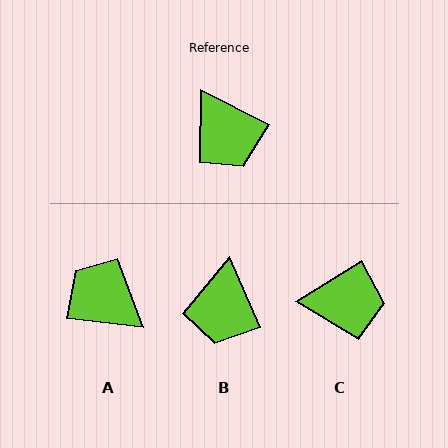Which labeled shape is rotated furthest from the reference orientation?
A, about 159 degrees away.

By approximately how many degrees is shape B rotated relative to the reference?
Approximately 39 degrees clockwise.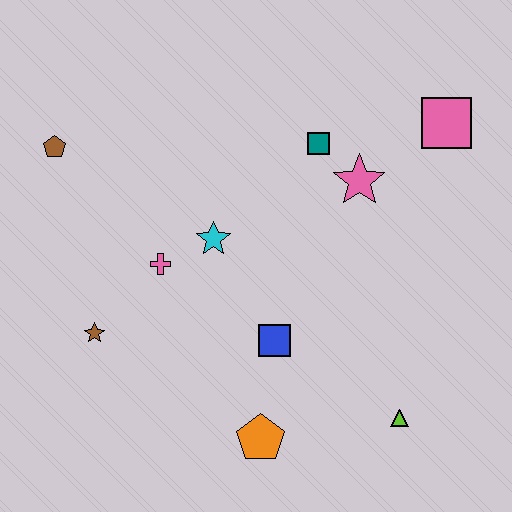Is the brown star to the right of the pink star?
No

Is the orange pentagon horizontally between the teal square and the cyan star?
Yes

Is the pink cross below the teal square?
Yes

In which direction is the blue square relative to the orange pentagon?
The blue square is above the orange pentagon.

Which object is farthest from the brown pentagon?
The lime triangle is farthest from the brown pentagon.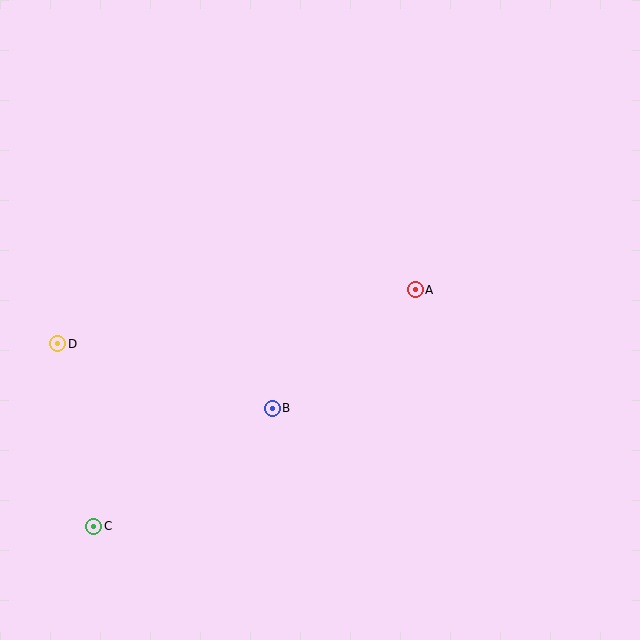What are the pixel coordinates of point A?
Point A is at (415, 290).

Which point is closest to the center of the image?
Point A at (415, 290) is closest to the center.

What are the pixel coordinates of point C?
Point C is at (94, 526).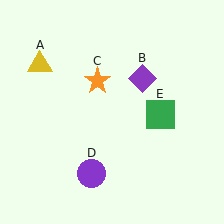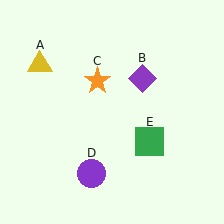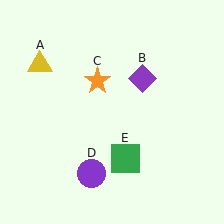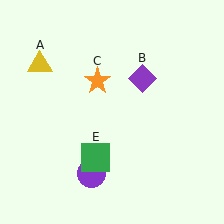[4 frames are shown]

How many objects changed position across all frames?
1 object changed position: green square (object E).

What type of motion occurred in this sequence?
The green square (object E) rotated clockwise around the center of the scene.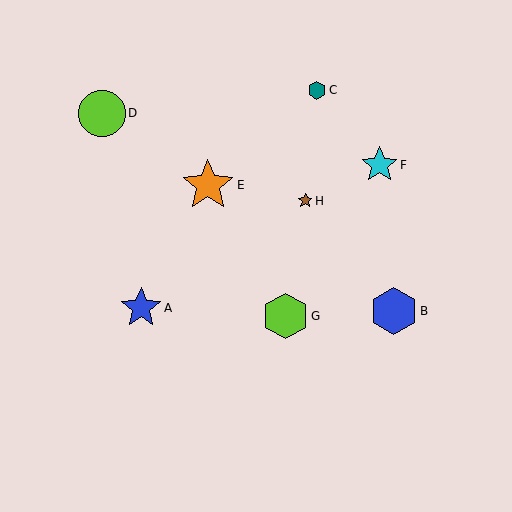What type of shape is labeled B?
Shape B is a blue hexagon.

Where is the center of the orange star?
The center of the orange star is at (208, 185).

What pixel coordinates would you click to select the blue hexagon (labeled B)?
Click at (394, 311) to select the blue hexagon B.